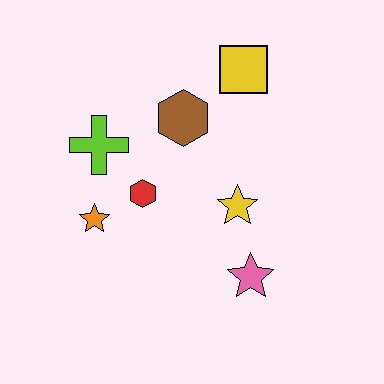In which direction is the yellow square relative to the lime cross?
The yellow square is to the right of the lime cross.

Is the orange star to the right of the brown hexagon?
No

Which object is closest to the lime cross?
The red hexagon is closest to the lime cross.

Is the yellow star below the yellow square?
Yes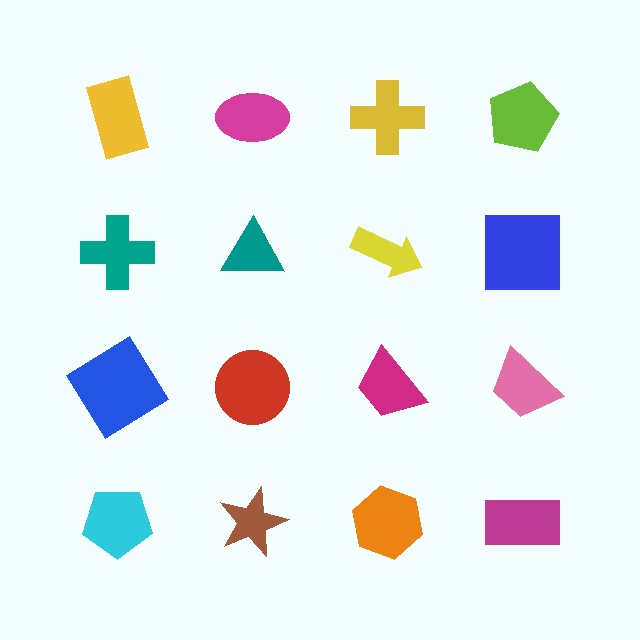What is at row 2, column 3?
A yellow arrow.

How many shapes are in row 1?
4 shapes.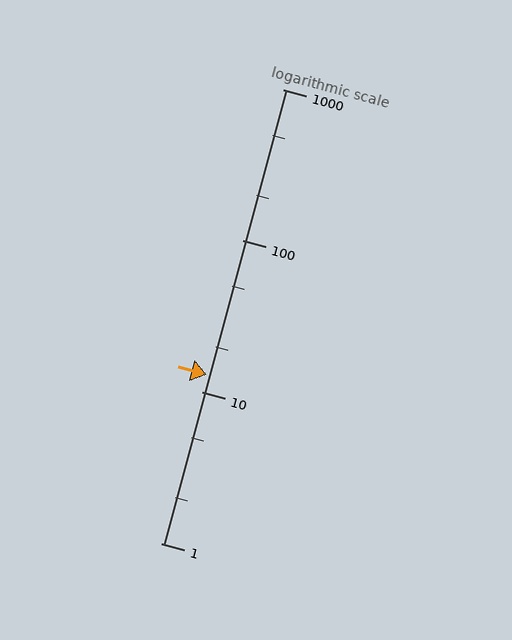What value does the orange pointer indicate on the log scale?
The pointer indicates approximately 13.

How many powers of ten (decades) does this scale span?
The scale spans 3 decades, from 1 to 1000.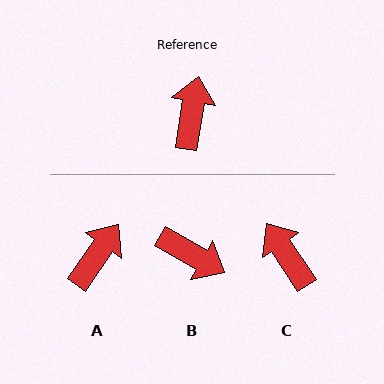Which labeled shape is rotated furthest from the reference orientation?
B, about 110 degrees away.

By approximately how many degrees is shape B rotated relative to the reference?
Approximately 110 degrees clockwise.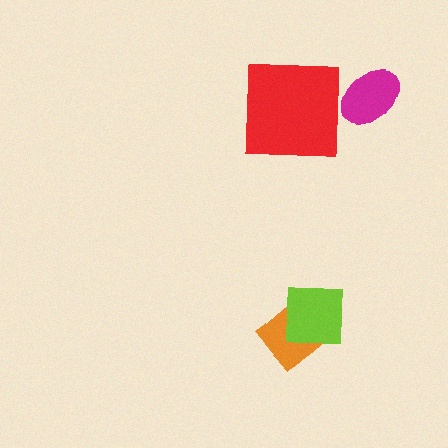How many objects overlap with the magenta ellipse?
0 objects overlap with the magenta ellipse.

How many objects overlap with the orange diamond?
1 object overlaps with the orange diamond.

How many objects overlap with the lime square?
1 object overlaps with the lime square.